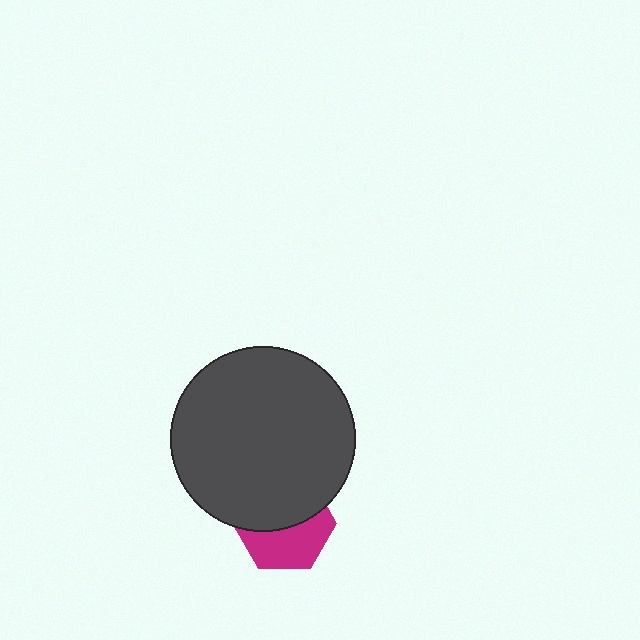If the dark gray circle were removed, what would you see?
You would see the complete magenta hexagon.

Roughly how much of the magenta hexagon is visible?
About half of it is visible (roughly 48%).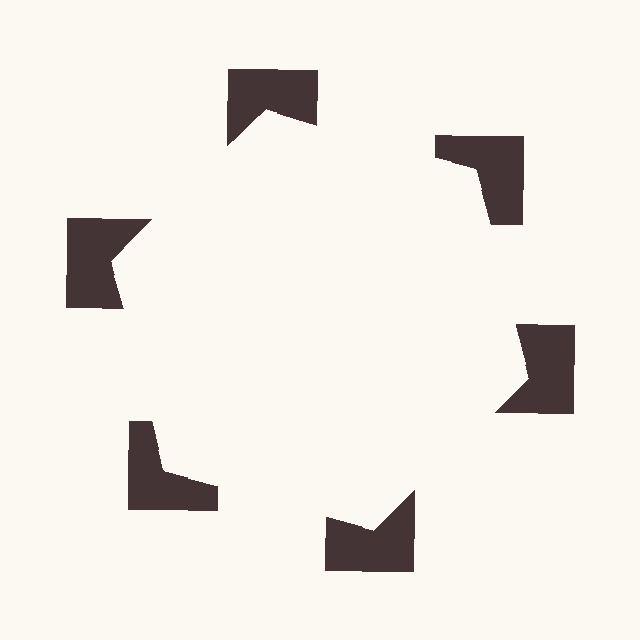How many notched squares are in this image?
There are 6 — one at each vertex of the illusory hexagon.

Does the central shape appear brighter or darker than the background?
It typically appears slightly brighter than the background, even though no actual brightness change is drawn.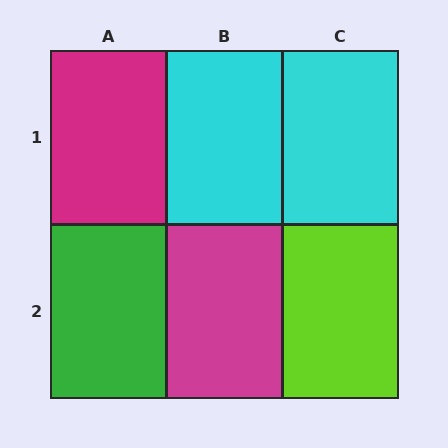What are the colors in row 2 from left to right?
Green, magenta, lime.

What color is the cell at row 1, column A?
Magenta.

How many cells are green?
1 cell is green.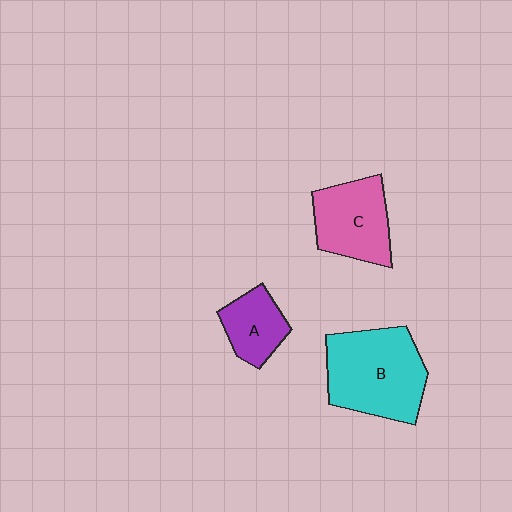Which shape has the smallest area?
Shape A (purple).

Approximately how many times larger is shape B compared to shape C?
Approximately 1.4 times.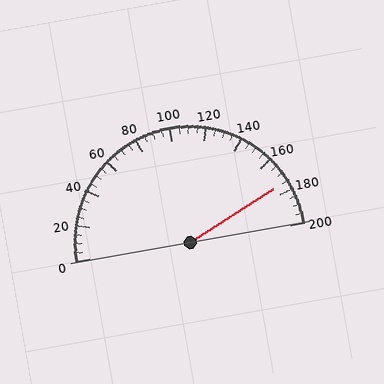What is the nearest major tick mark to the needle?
The nearest major tick mark is 180.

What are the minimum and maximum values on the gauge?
The gauge ranges from 0 to 200.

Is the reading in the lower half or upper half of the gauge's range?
The reading is in the upper half of the range (0 to 200).